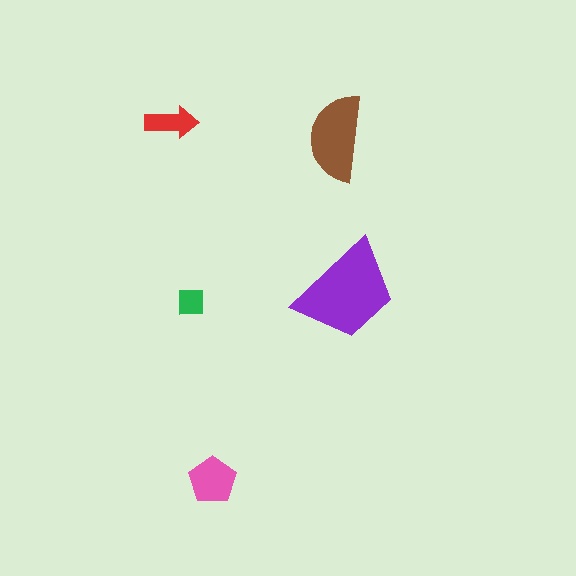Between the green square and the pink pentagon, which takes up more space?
The pink pentagon.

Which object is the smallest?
The green square.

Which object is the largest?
The purple trapezoid.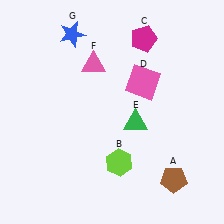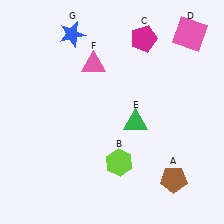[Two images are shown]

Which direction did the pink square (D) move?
The pink square (D) moved up.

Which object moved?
The pink square (D) moved up.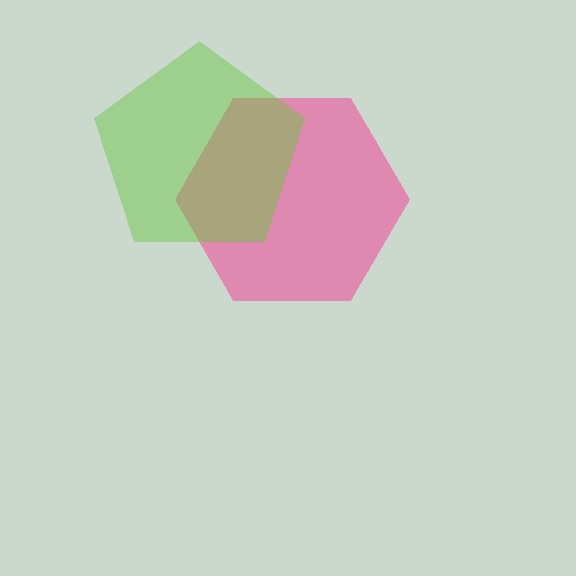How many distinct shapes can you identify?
There are 2 distinct shapes: a pink hexagon, a lime pentagon.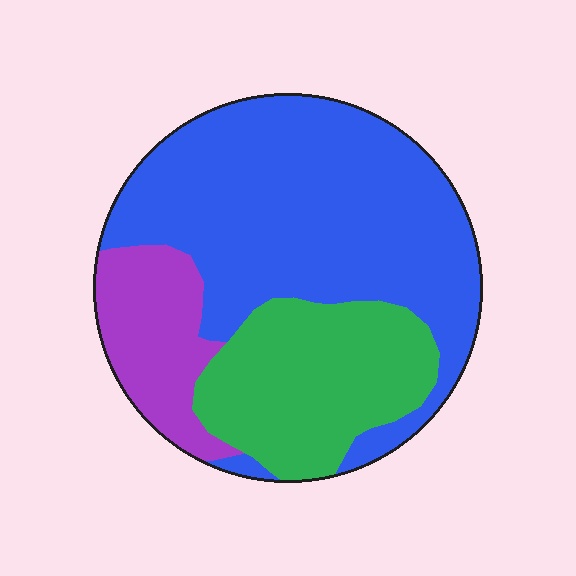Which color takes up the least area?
Purple, at roughly 15%.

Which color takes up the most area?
Blue, at roughly 60%.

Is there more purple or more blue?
Blue.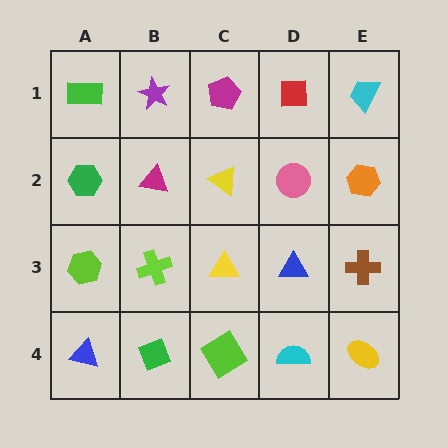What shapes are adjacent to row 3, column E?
An orange hexagon (row 2, column E), a yellow ellipse (row 4, column E), a blue triangle (row 3, column D).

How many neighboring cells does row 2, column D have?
4.